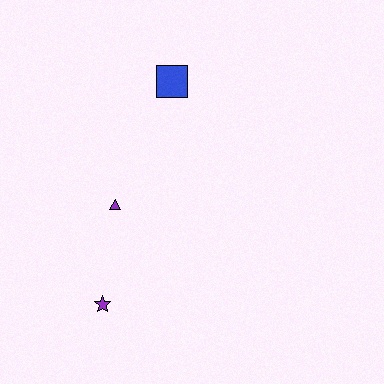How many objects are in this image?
There are 3 objects.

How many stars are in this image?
There is 1 star.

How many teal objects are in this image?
There are no teal objects.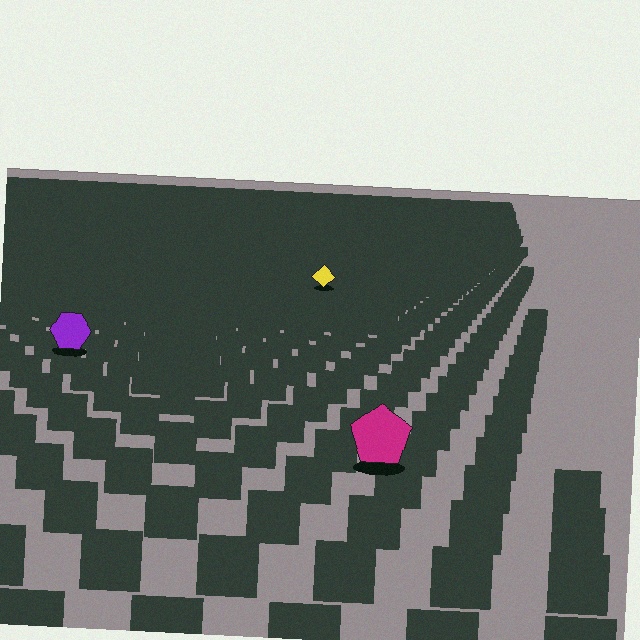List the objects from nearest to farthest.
From nearest to farthest: the magenta pentagon, the purple hexagon, the yellow diamond.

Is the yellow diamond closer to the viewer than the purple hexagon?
No. The purple hexagon is closer — you can tell from the texture gradient: the ground texture is coarser near it.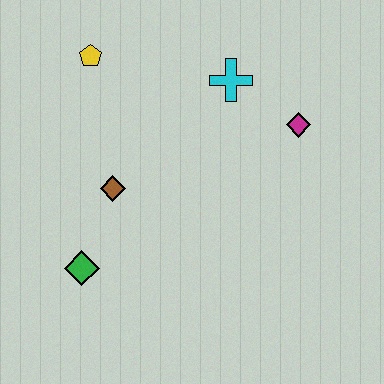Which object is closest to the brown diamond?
The green diamond is closest to the brown diamond.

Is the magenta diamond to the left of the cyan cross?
No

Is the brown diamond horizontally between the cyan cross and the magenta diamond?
No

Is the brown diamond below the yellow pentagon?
Yes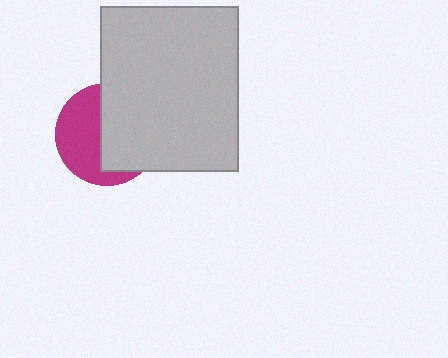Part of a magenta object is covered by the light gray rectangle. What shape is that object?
It is a circle.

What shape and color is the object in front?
The object in front is a light gray rectangle.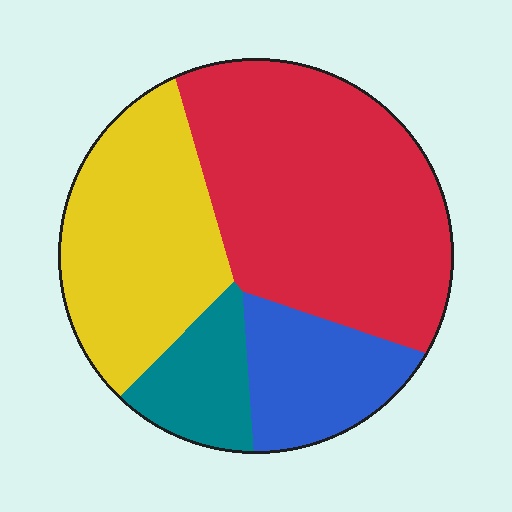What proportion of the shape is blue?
Blue covers about 15% of the shape.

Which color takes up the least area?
Teal, at roughly 10%.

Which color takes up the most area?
Red, at roughly 45%.